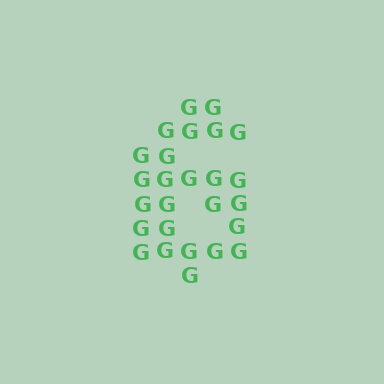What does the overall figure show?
The overall figure shows the digit 6.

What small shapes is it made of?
It is made of small letter G's.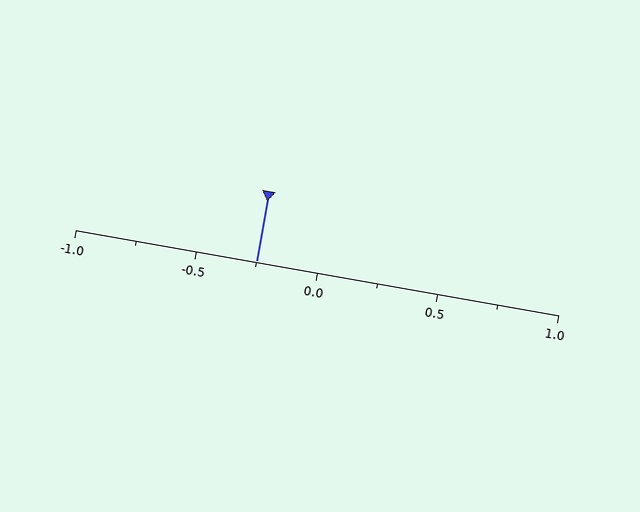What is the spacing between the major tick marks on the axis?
The major ticks are spaced 0.5 apart.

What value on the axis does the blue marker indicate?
The marker indicates approximately -0.25.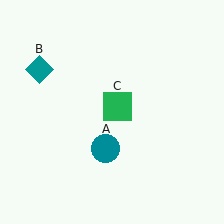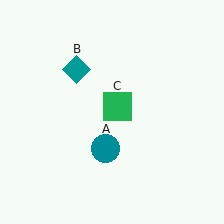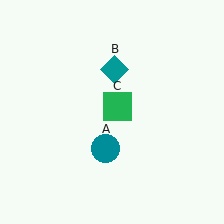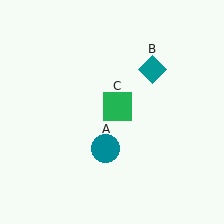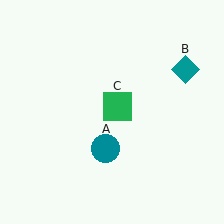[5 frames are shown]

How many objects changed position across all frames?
1 object changed position: teal diamond (object B).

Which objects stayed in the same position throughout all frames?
Teal circle (object A) and green square (object C) remained stationary.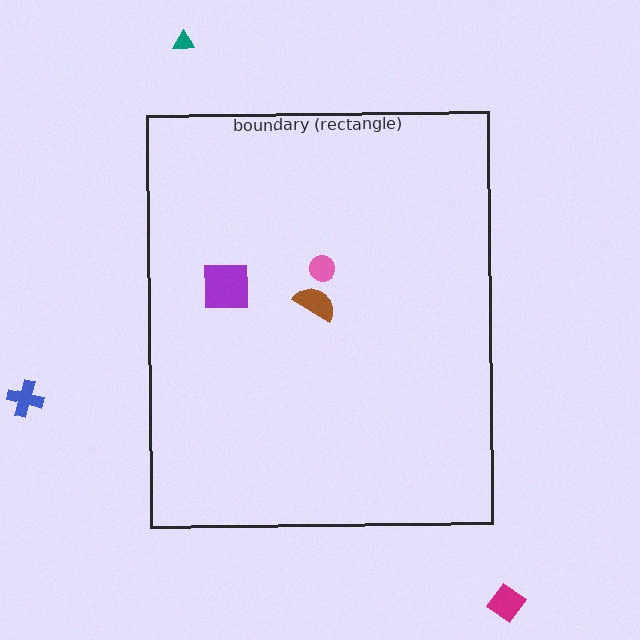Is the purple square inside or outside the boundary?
Inside.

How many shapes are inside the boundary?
3 inside, 3 outside.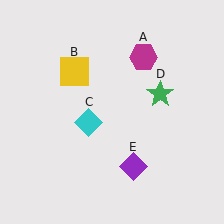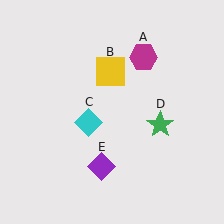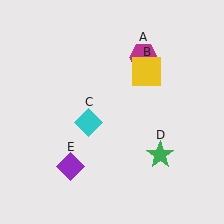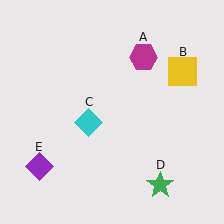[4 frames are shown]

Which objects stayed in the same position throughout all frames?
Magenta hexagon (object A) and cyan diamond (object C) remained stationary.